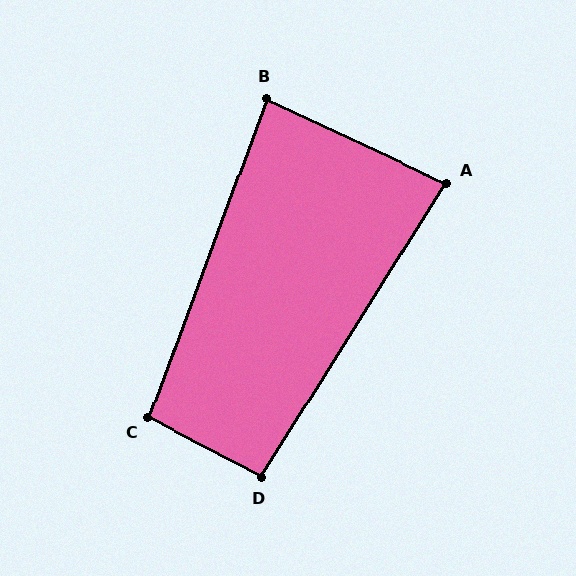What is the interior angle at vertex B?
Approximately 85 degrees (approximately right).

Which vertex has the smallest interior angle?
A, at approximately 83 degrees.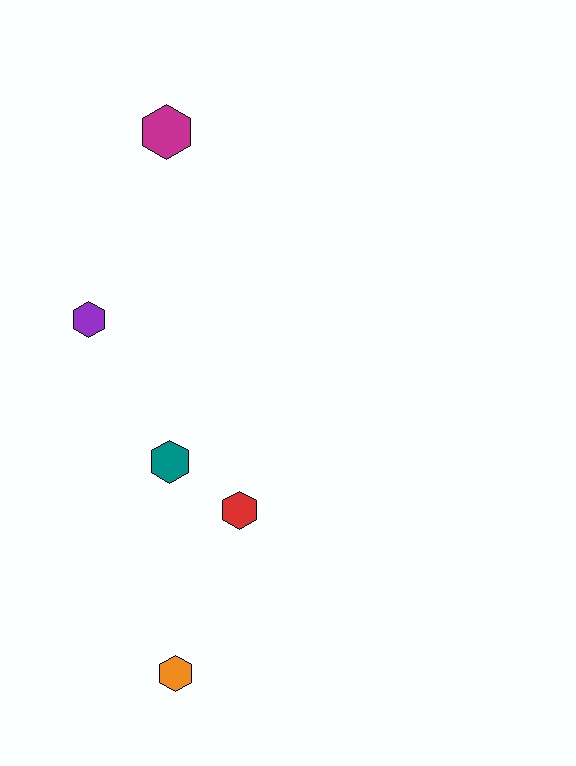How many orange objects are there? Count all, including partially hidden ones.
There is 1 orange object.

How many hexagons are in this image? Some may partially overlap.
There are 5 hexagons.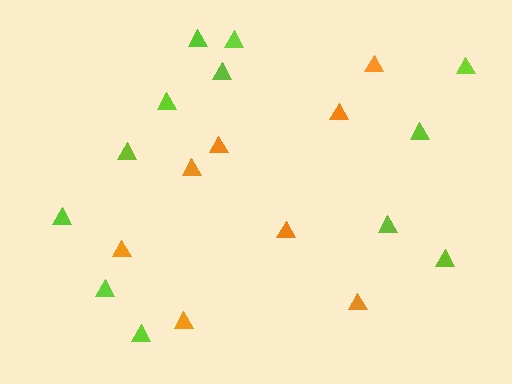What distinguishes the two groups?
There are 2 groups: one group of lime triangles (12) and one group of orange triangles (8).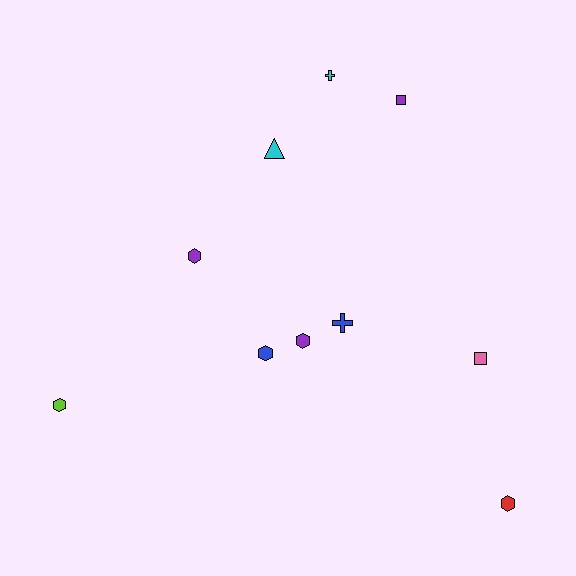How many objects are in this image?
There are 10 objects.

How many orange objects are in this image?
There are no orange objects.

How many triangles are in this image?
There is 1 triangle.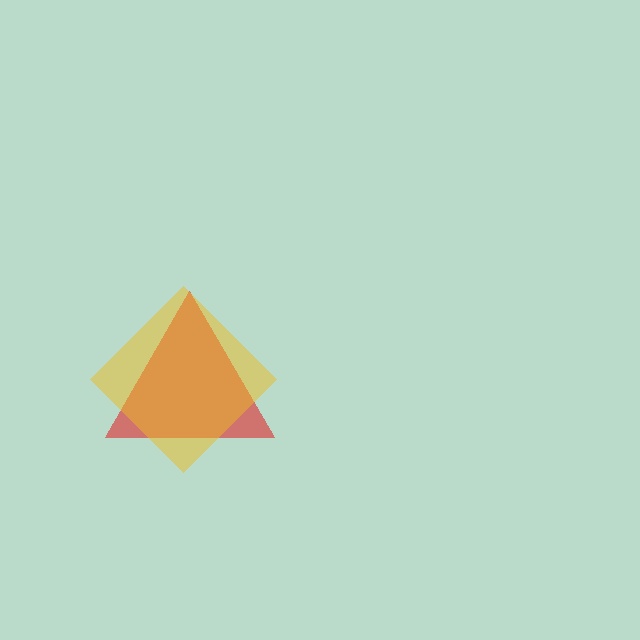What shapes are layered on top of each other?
The layered shapes are: a red triangle, a yellow diamond.